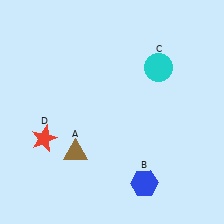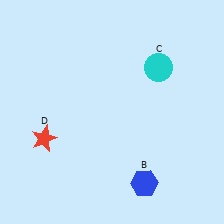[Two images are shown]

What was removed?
The brown triangle (A) was removed in Image 2.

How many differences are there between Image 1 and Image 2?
There is 1 difference between the two images.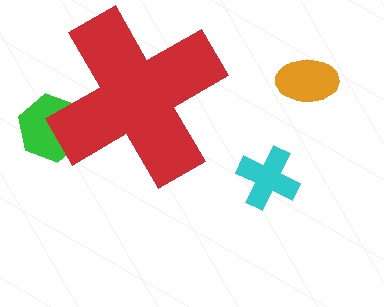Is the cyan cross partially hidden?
No, the cyan cross is fully visible.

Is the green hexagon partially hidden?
Yes, the green hexagon is partially hidden behind the red cross.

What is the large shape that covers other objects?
A red cross.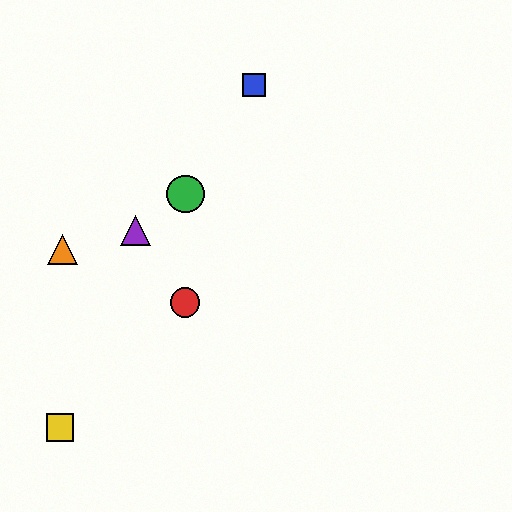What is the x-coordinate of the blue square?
The blue square is at x≈254.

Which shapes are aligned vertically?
The red circle, the green circle are aligned vertically.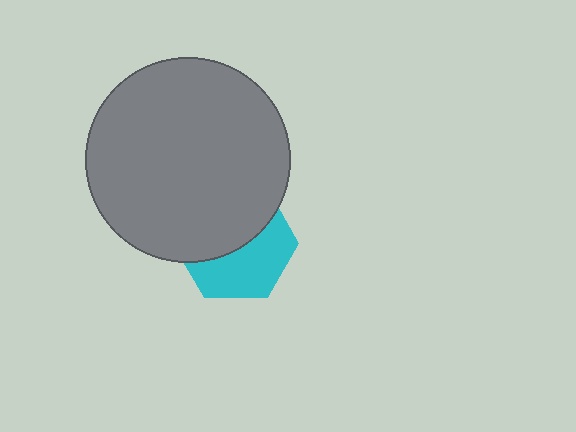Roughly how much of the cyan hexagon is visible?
About half of it is visible (roughly 47%).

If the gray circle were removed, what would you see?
You would see the complete cyan hexagon.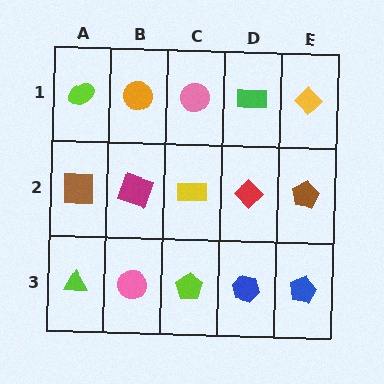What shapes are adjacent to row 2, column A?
A lime ellipse (row 1, column A), a lime triangle (row 3, column A), a magenta square (row 2, column B).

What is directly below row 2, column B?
A pink circle.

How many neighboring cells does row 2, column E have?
3.